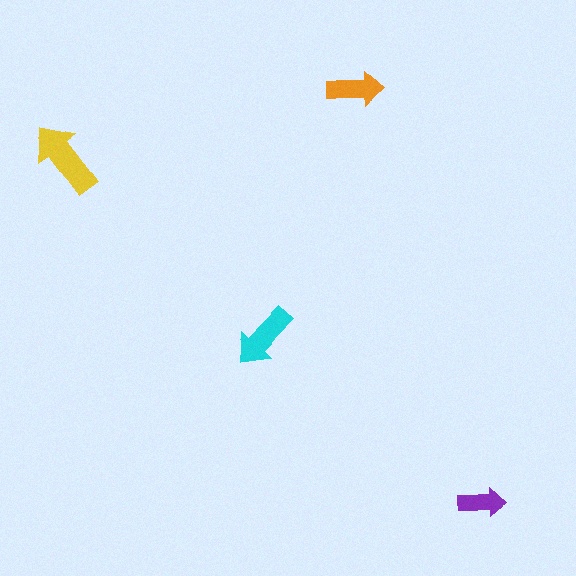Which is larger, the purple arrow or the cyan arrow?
The cyan one.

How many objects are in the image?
There are 4 objects in the image.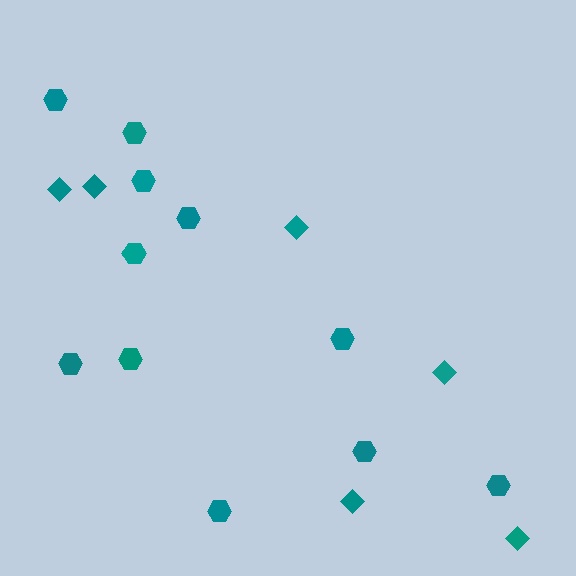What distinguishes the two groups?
There are 2 groups: one group of diamonds (6) and one group of hexagons (11).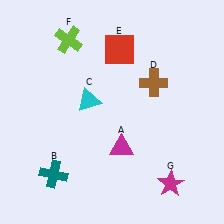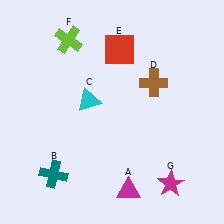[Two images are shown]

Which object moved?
The magenta triangle (A) moved down.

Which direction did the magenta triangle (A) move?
The magenta triangle (A) moved down.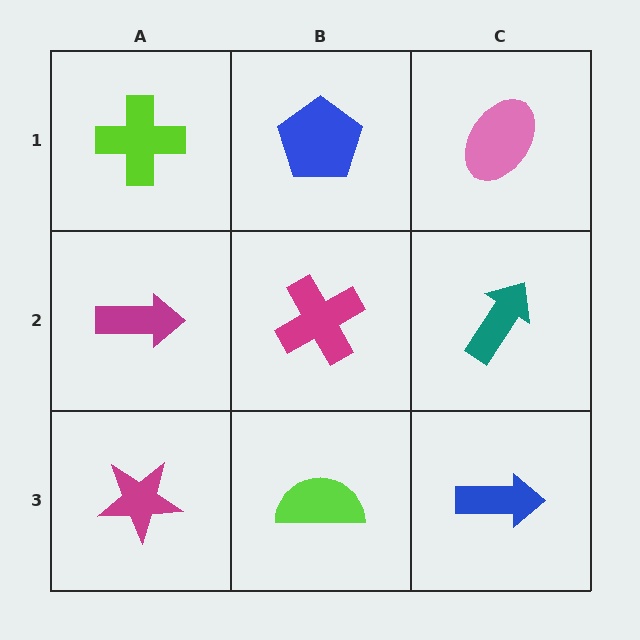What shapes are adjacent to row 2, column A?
A lime cross (row 1, column A), a magenta star (row 3, column A), a magenta cross (row 2, column B).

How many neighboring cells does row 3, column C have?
2.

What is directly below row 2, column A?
A magenta star.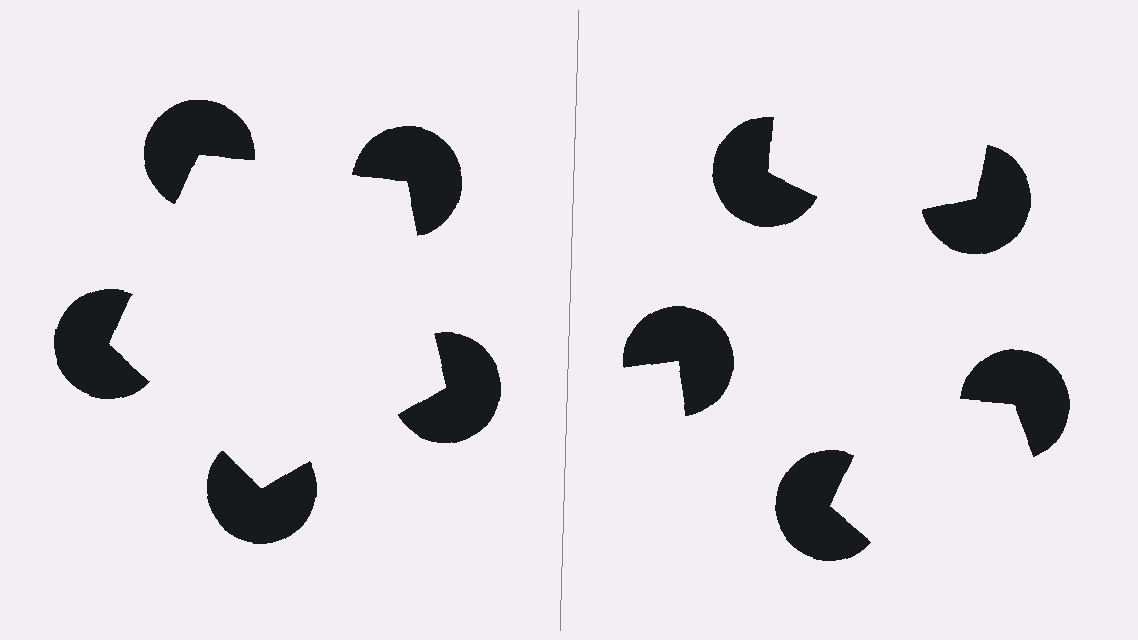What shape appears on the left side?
An illusory pentagon.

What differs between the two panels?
The pac-man discs are positioned identically on both sides; only the wedge orientations differ. On the left they align to a pentagon; on the right they are misaligned.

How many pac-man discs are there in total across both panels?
10 — 5 on each side.